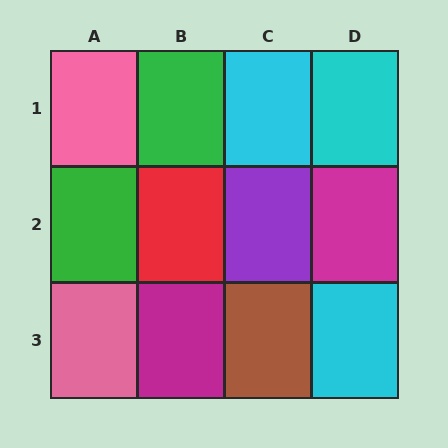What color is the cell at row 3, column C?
Brown.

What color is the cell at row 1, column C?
Cyan.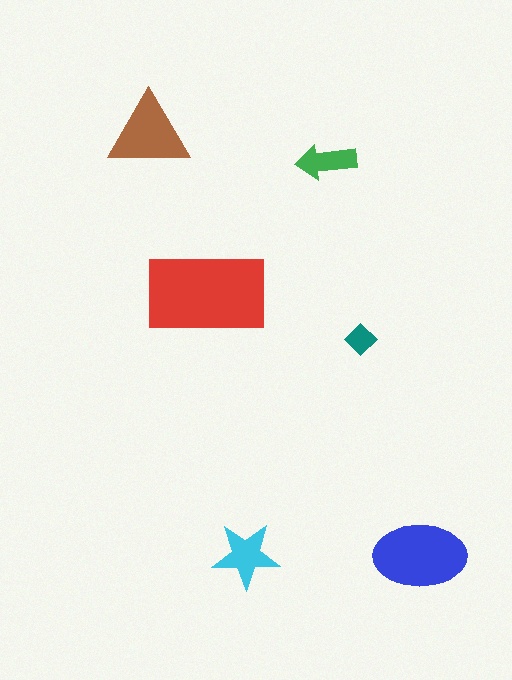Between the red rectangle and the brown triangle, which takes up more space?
The red rectangle.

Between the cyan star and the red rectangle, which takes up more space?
The red rectangle.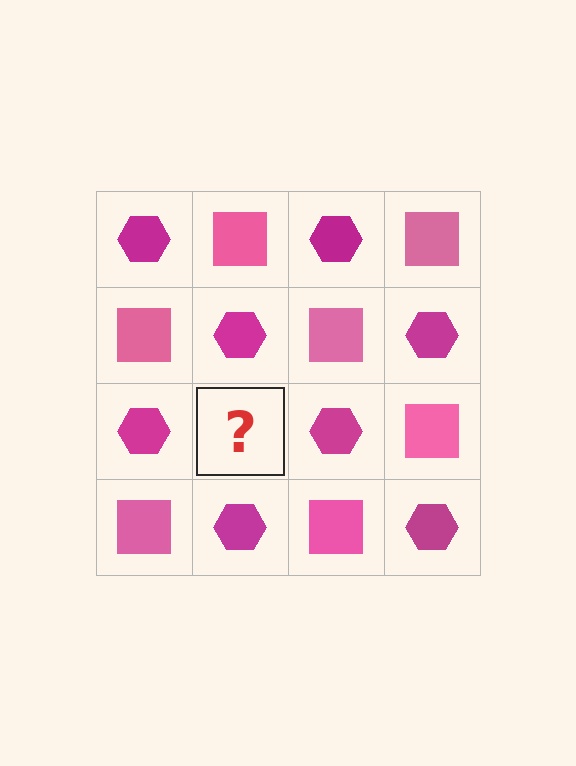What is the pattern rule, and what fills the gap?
The rule is that it alternates magenta hexagon and pink square in a checkerboard pattern. The gap should be filled with a pink square.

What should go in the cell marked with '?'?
The missing cell should contain a pink square.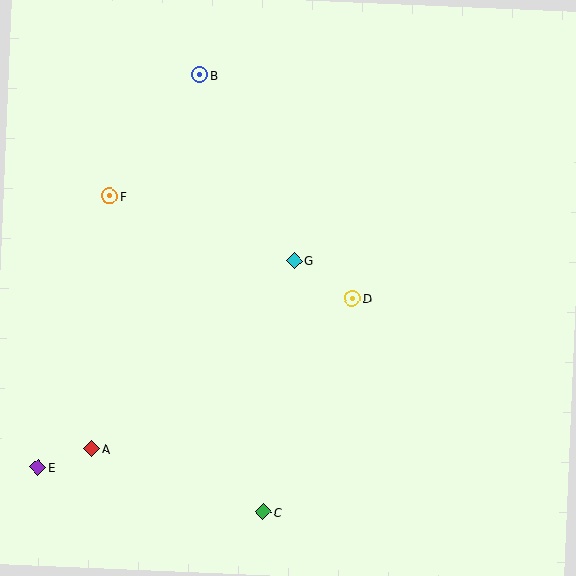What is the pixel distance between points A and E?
The distance between A and E is 57 pixels.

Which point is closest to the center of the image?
Point G at (294, 261) is closest to the center.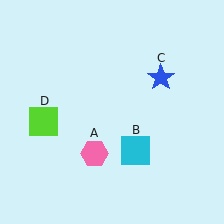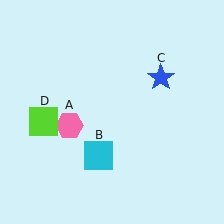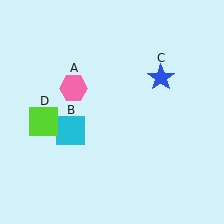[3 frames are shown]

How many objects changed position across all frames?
2 objects changed position: pink hexagon (object A), cyan square (object B).